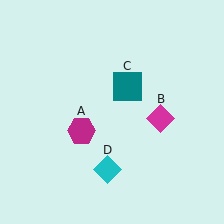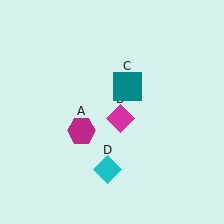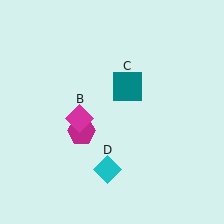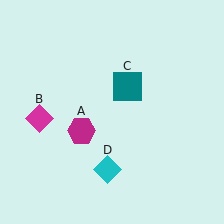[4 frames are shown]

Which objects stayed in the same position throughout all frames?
Magenta hexagon (object A) and teal square (object C) and cyan diamond (object D) remained stationary.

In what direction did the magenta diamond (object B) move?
The magenta diamond (object B) moved left.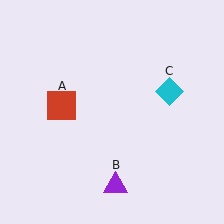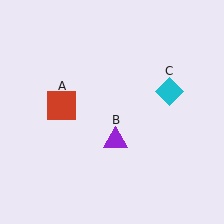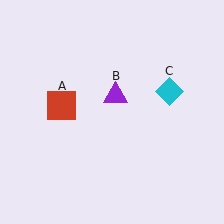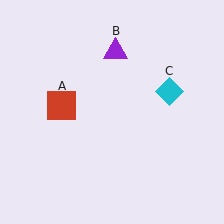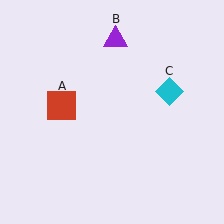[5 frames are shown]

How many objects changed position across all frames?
1 object changed position: purple triangle (object B).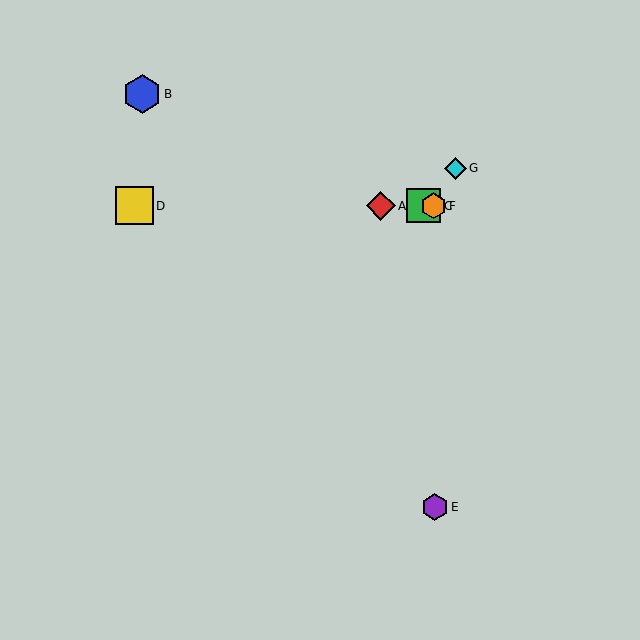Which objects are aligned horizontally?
Objects A, C, D, F are aligned horizontally.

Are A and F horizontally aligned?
Yes, both are at y≈206.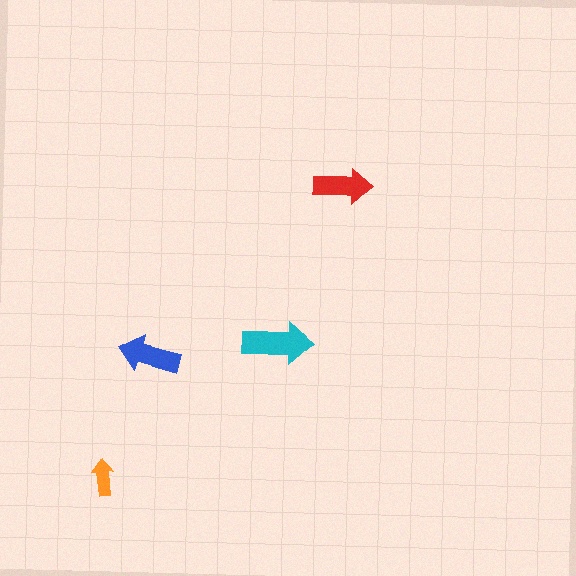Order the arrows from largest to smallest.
the cyan one, the blue one, the red one, the orange one.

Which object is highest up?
The red arrow is topmost.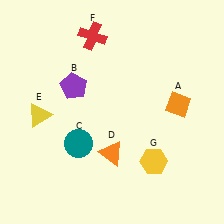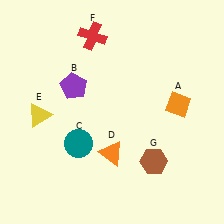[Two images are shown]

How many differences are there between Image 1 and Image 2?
There is 1 difference between the two images.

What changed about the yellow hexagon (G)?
In Image 1, G is yellow. In Image 2, it changed to brown.